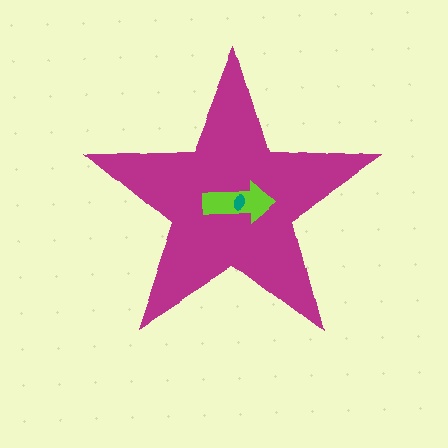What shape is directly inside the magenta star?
The lime arrow.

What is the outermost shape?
The magenta star.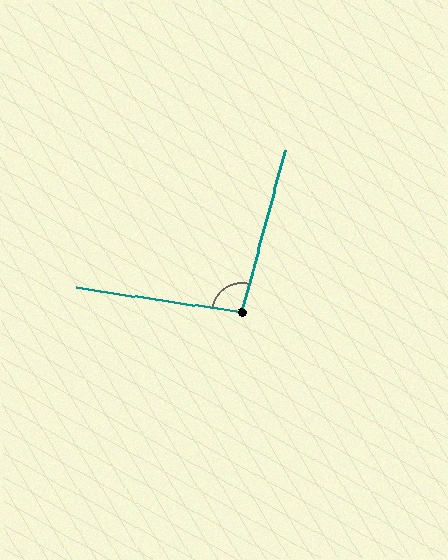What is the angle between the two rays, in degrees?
Approximately 96 degrees.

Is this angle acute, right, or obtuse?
It is obtuse.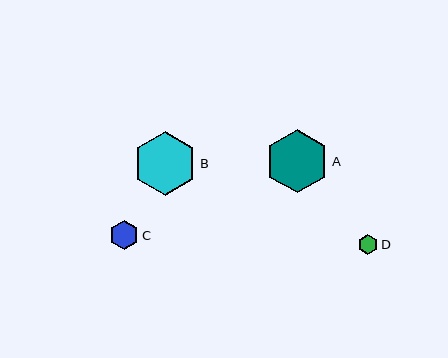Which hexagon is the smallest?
Hexagon D is the smallest with a size of approximately 20 pixels.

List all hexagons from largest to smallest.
From largest to smallest: B, A, C, D.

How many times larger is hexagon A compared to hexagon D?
Hexagon A is approximately 3.2 times the size of hexagon D.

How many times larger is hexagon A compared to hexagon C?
Hexagon A is approximately 2.2 times the size of hexagon C.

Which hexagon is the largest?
Hexagon B is the largest with a size of approximately 63 pixels.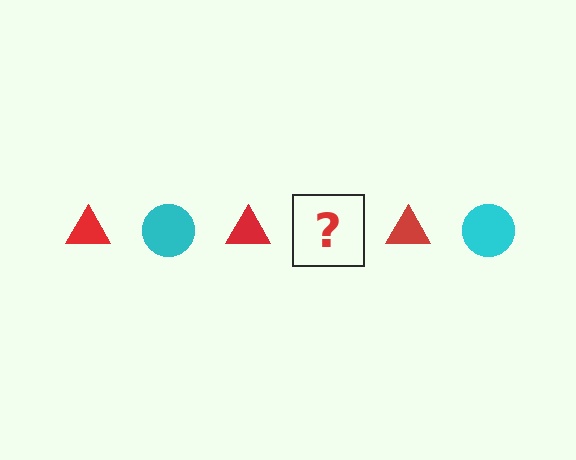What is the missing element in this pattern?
The missing element is a cyan circle.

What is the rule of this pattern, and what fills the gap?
The rule is that the pattern alternates between red triangle and cyan circle. The gap should be filled with a cyan circle.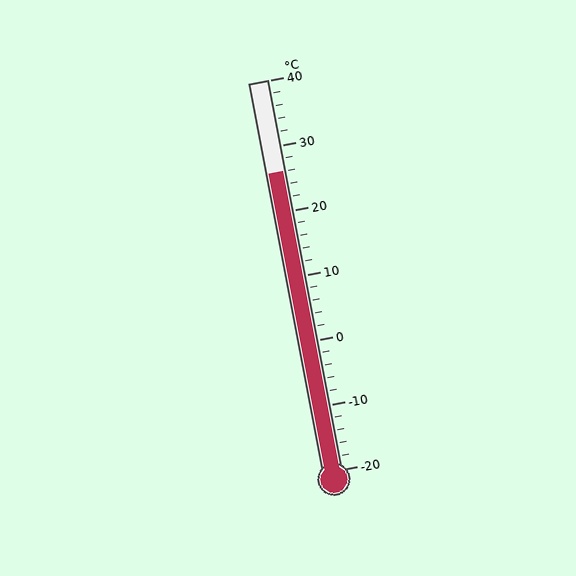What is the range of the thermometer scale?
The thermometer scale ranges from -20°C to 40°C.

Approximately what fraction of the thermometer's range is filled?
The thermometer is filled to approximately 75% of its range.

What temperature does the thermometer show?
The thermometer shows approximately 26°C.